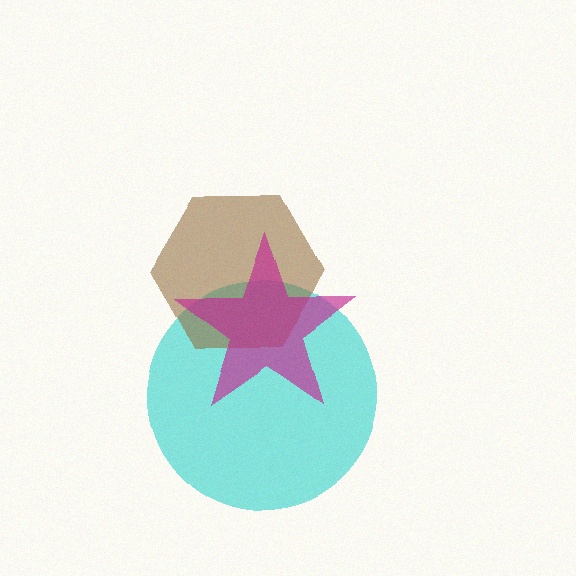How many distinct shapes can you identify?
There are 3 distinct shapes: a cyan circle, a brown hexagon, a magenta star.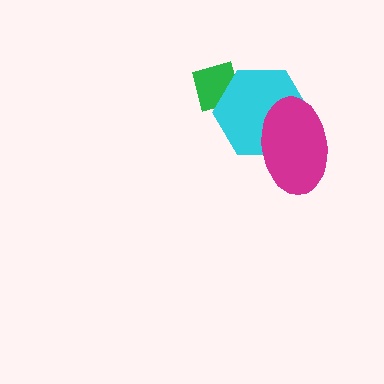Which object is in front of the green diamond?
The cyan hexagon is in front of the green diamond.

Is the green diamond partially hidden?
Yes, it is partially covered by another shape.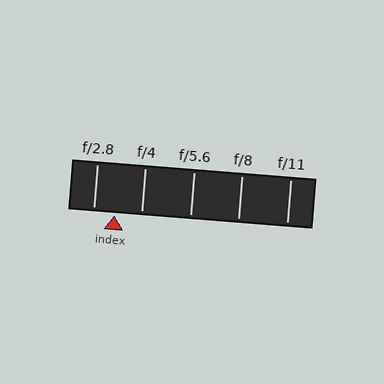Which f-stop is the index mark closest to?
The index mark is closest to f/2.8.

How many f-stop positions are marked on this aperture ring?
There are 5 f-stop positions marked.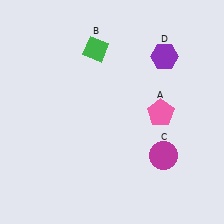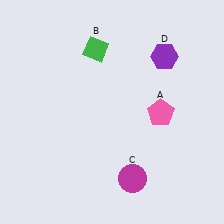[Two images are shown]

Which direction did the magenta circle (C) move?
The magenta circle (C) moved left.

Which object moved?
The magenta circle (C) moved left.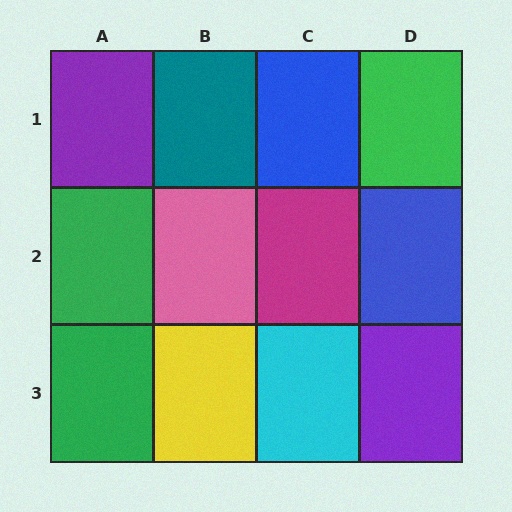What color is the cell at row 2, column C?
Magenta.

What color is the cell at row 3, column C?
Cyan.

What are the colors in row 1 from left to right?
Purple, teal, blue, green.